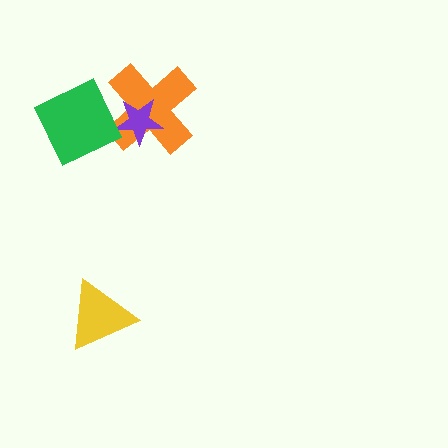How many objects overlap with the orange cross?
1 object overlaps with the orange cross.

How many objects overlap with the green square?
0 objects overlap with the green square.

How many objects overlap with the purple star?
1 object overlaps with the purple star.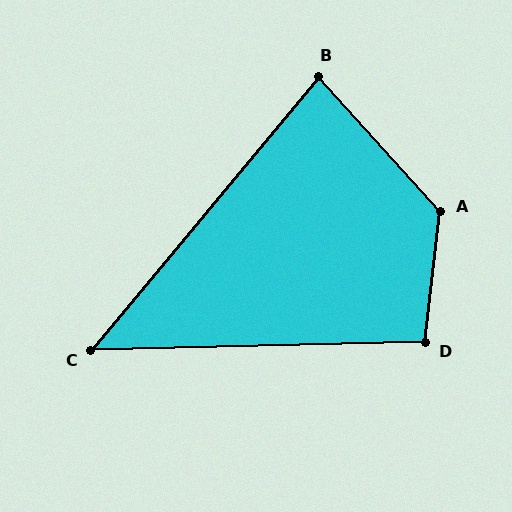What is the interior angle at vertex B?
Approximately 82 degrees (acute).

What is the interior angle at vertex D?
Approximately 98 degrees (obtuse).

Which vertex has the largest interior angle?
A, at approximately 131 degrees.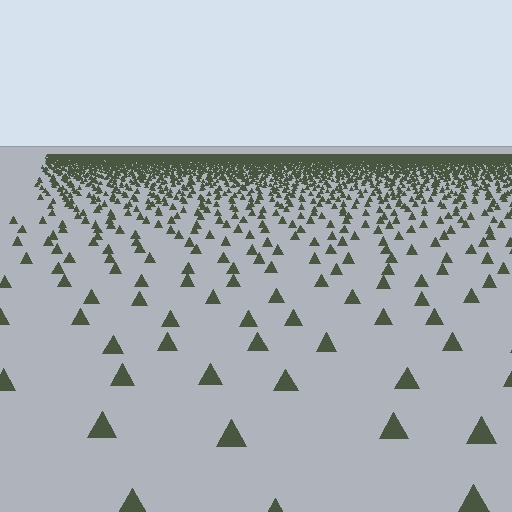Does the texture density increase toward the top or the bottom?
Density increases toward the top.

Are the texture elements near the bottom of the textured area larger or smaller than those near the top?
Larger. Near the bottom, elements are closer to the viewer and appear at a bigger on-screen size.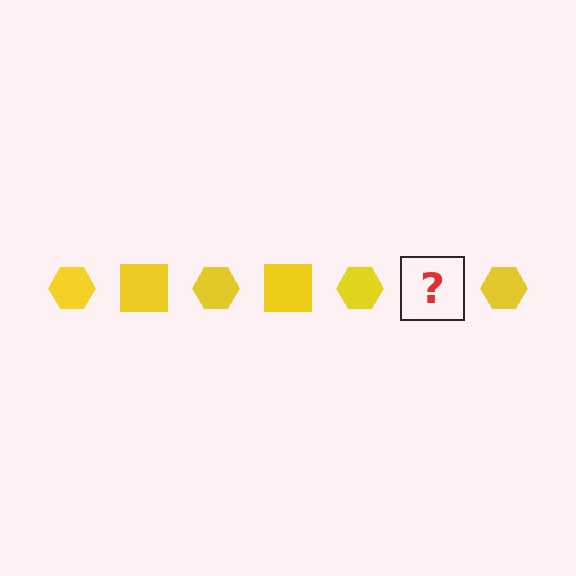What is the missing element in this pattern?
The missing element is a yellow square.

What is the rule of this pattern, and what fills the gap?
The rule is that the pattern cycles through hexagon, square shapes in yellow. The gap should be filled with a yellow square.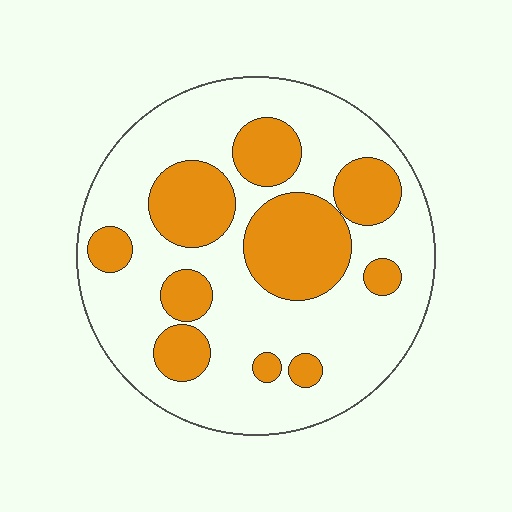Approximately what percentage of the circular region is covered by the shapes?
Approximately 30%.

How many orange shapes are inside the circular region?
10.